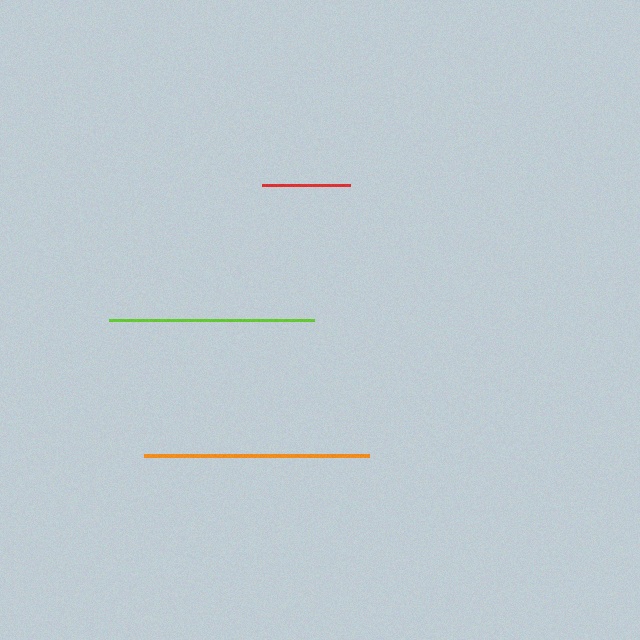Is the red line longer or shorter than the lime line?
The lime line is longer than the red line.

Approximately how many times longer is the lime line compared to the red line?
The lime line is approximately 2.3 times the length of the red line.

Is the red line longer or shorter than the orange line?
The orange line is longer than the red line.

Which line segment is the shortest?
The red line is the shortest at approximately 88 pixels.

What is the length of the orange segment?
The orange segment is approximately 225 pixels long.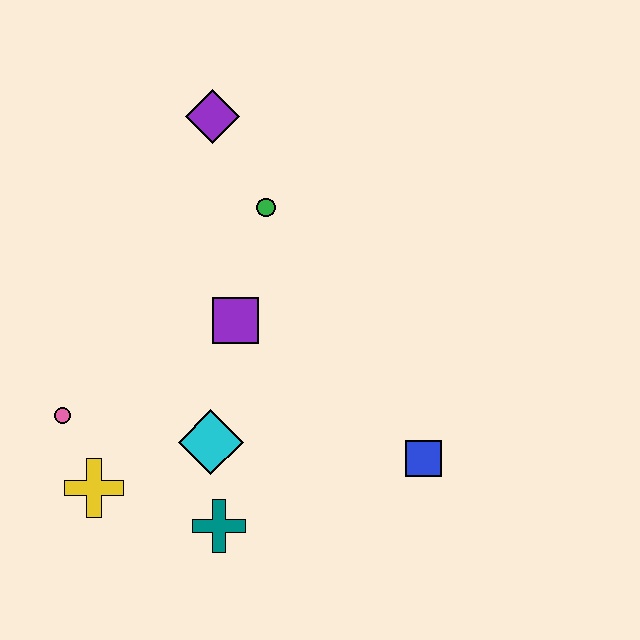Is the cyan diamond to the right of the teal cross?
No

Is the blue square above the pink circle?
No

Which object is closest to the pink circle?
The yellow cross is closest to the pink circle.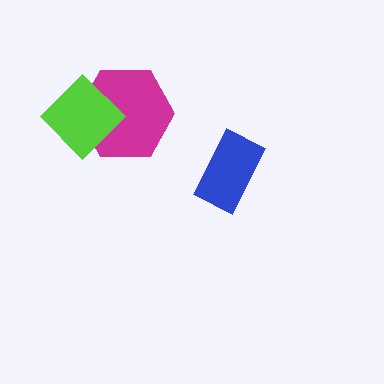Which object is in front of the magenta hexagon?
The lime diamond is in front of the magenta hexagon.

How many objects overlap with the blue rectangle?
0 objects overlap with the blue rectangle.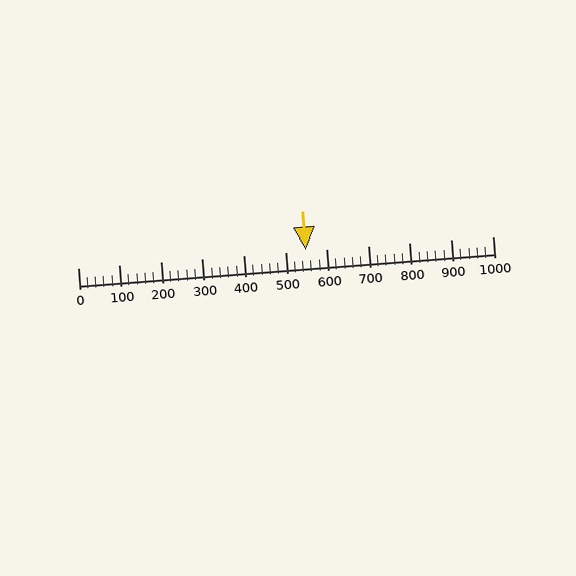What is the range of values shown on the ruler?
The ruler shows values from 0 to 1000.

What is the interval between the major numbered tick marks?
The major tick marks are spaced 100 units apart.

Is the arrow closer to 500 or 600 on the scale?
The arrow is closer to 500.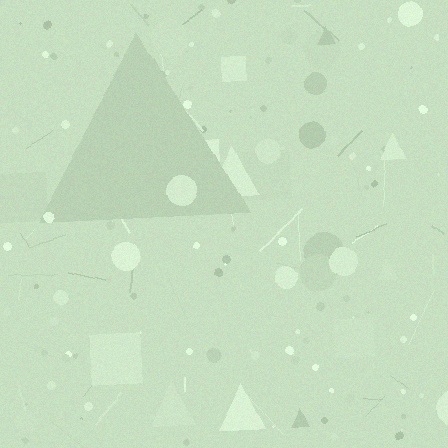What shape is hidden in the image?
A triangle is hidden in the image.